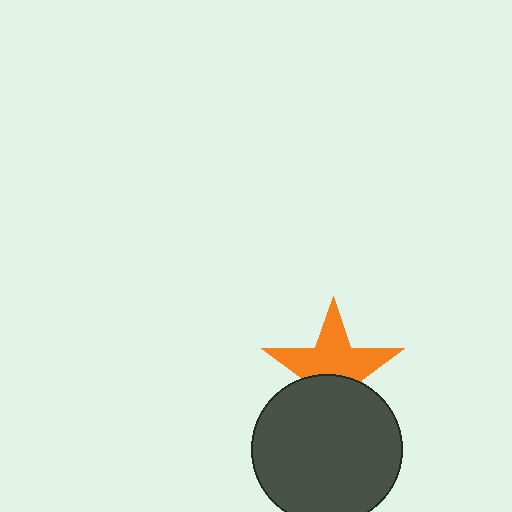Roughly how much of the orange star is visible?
About half of it is visible (roughly 60%).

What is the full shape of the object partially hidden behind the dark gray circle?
The partially hidden object is an orange star.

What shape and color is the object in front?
The object in front is a dark gray circle.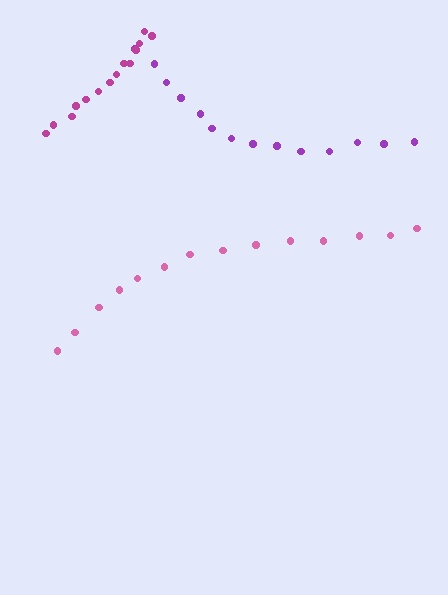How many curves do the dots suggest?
There are 3 distinct paths.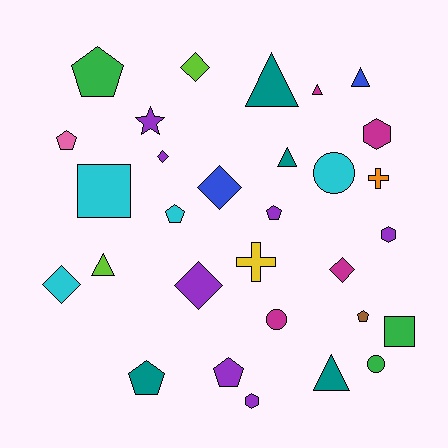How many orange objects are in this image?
There is 1 orange object.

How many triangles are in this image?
There are 6 triangles.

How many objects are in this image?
There are 30 objects.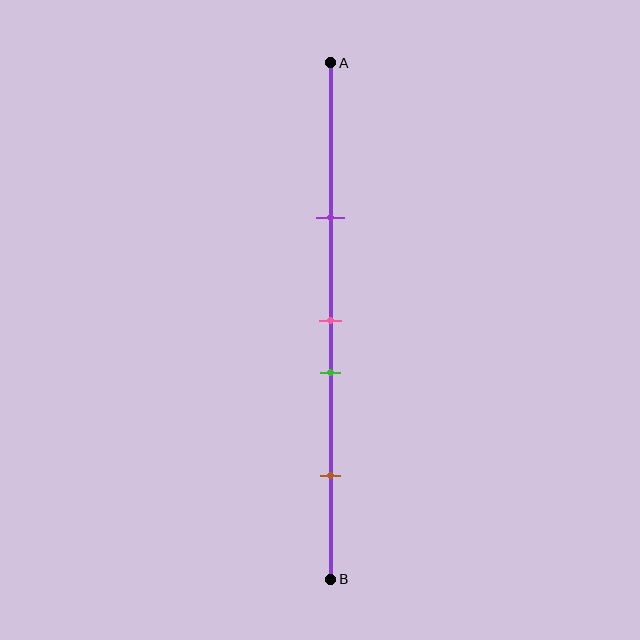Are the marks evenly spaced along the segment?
No, the marks are not evenly spaced.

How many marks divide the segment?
There are 4 marks dividing the segment.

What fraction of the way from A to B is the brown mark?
The brown mark is approximately 80% (0.8) of the way from A to B.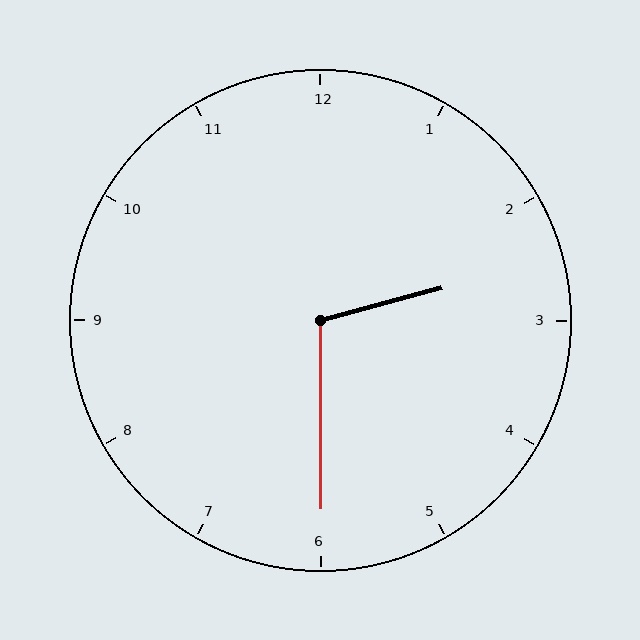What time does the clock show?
2:30.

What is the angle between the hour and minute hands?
Approximately 105 degrees.